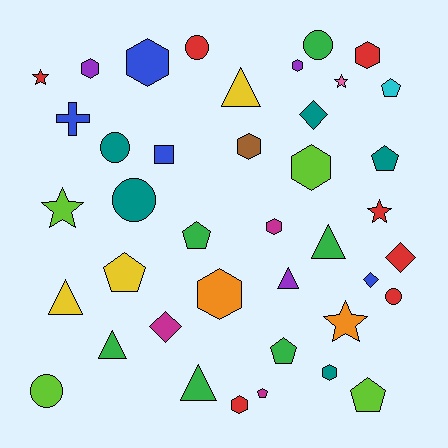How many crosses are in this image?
There is 1 cross.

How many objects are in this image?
There are 40 objects.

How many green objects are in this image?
There are 6 green objects.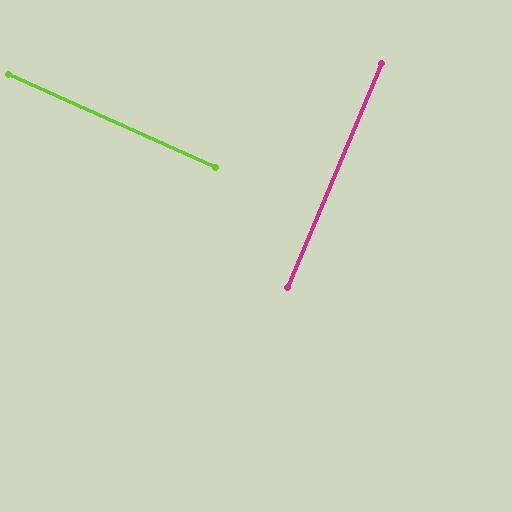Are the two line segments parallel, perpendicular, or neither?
Perpendicular — they meet at approximately 88°.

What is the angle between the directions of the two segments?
Approximately 88 degrees.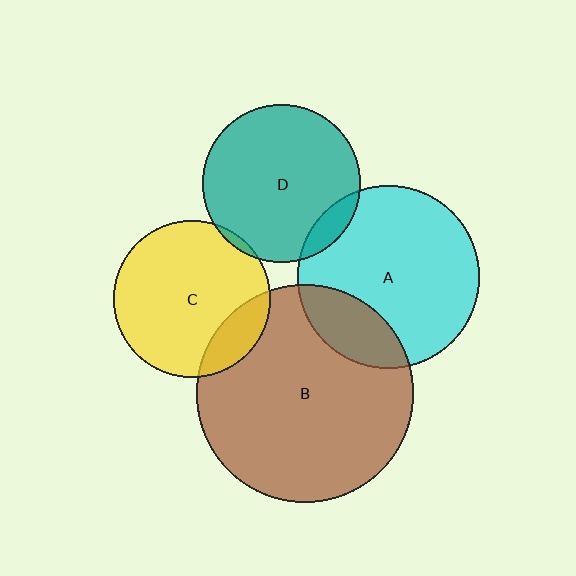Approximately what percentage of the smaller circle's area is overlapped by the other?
Approximately 10%.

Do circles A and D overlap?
Yes.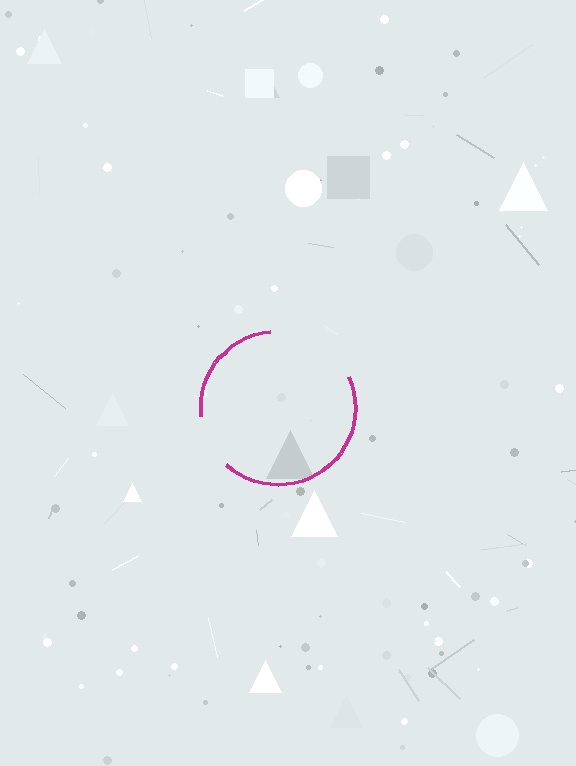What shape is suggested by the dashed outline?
The dashed outline suggests a circle.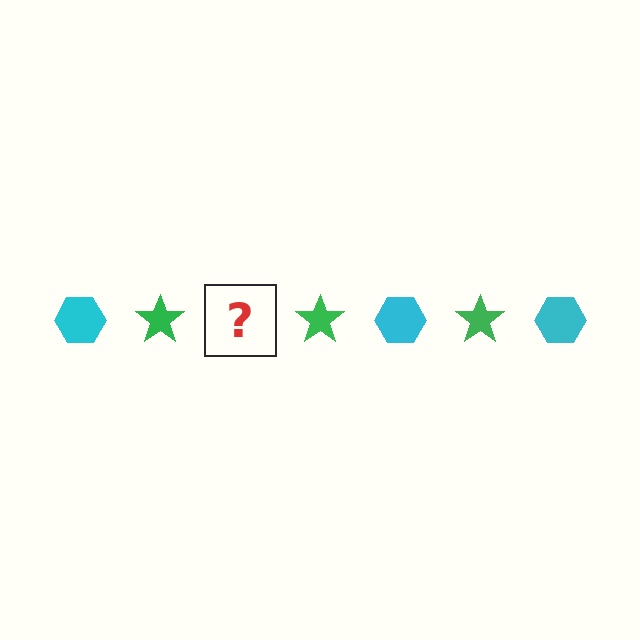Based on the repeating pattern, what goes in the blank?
The blank should be a cyan hexagon.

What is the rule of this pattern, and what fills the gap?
The rule is that the pattern alternates between cyan hexagon and green star. The gap should be filled with a cyan hexagon.